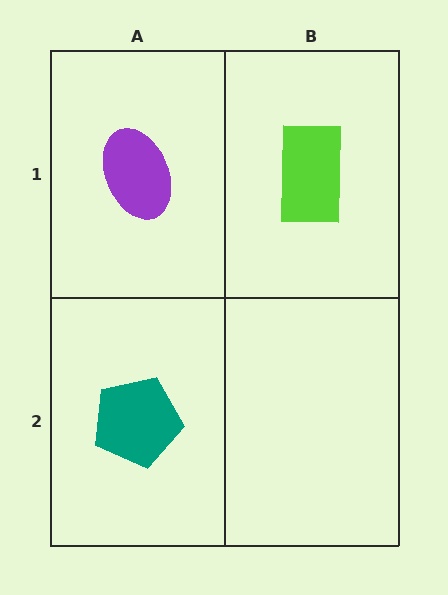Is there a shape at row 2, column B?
No, that cell is empty.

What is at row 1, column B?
A lime rectangle.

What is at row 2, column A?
A teal pentagon.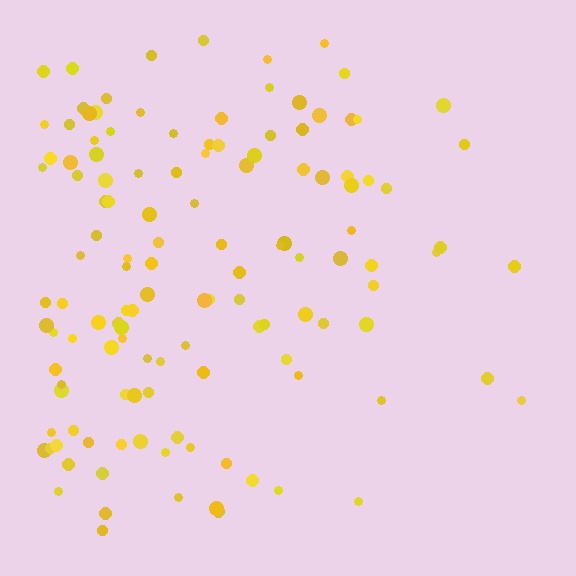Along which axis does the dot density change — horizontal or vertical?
Horizontal.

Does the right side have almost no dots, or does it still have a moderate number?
Still a moderate number, just noticeably fewer than the left.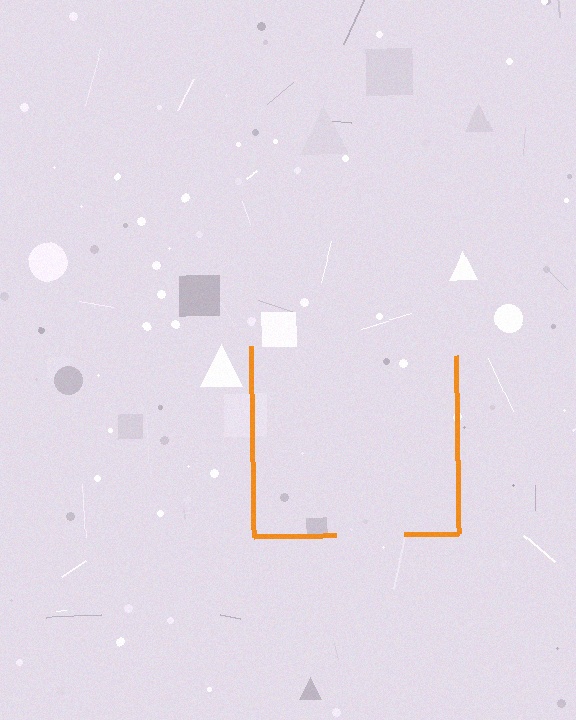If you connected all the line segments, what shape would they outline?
They would outline a square.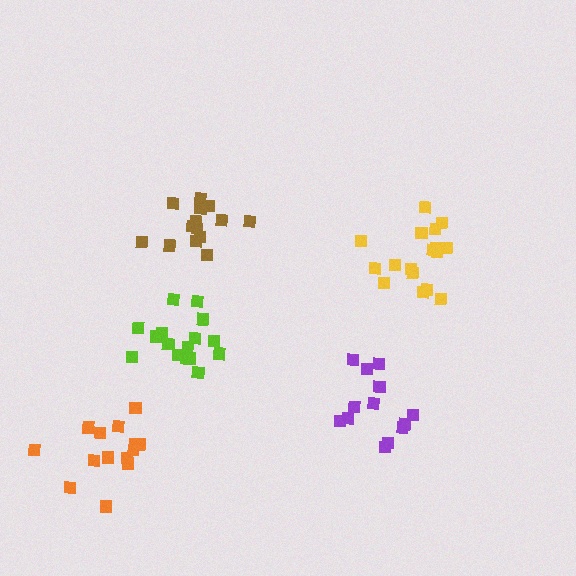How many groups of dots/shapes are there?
There are 5 groups.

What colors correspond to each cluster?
The clusters are colored: yellow, brown, lime, purple, orange.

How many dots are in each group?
Group 1: 17 dots, Group 2: 14 dots, Group 3: 17 dots, Group 4: 13 dots, Group 5: 14 dots (75 total).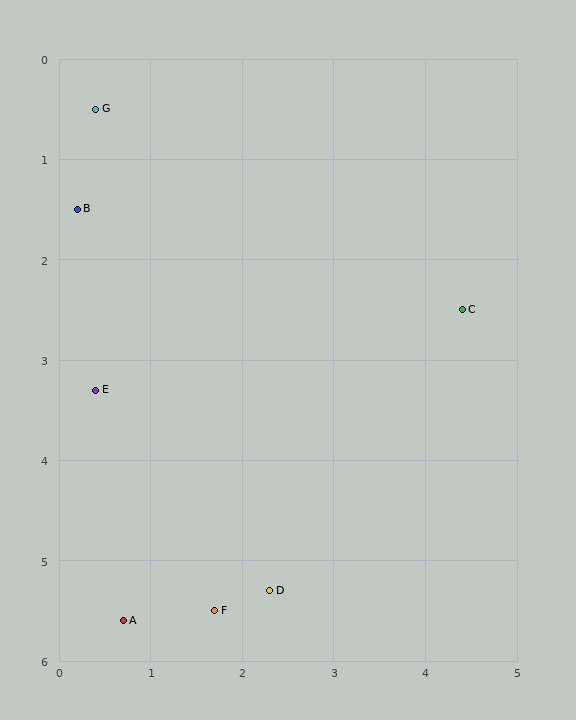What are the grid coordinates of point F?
Point F is at approximately (1.7, 5.5).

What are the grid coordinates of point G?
Point G is at approximately (0.4, 0.5).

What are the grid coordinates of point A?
Point A is at approximately (0.7, 5.6).